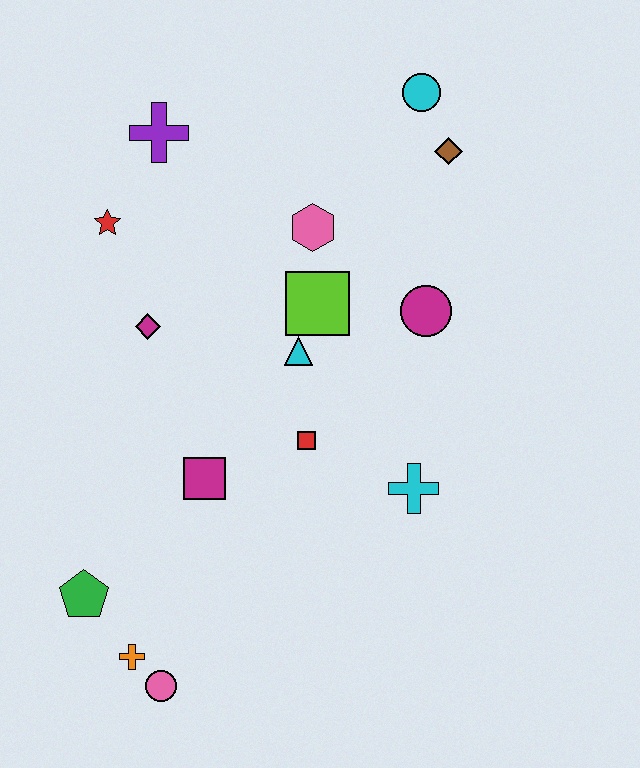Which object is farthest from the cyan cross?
The purple cross is farthest from the cyan cross.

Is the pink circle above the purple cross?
No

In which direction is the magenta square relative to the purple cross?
The magenta square is below the purple cross.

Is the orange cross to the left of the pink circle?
Yes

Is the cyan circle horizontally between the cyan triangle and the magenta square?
No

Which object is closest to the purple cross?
The red star is closest to the purple cross.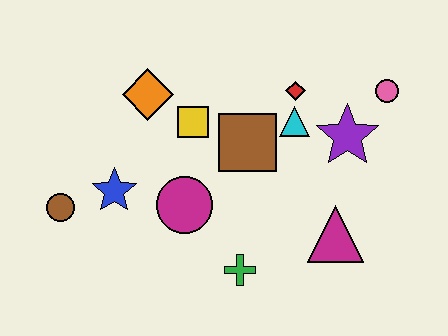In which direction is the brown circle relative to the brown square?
The brown circle is to the left of the brown square.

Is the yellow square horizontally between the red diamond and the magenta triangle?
No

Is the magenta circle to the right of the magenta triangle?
No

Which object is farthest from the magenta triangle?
The brown circle is farthest from the magenta triangle.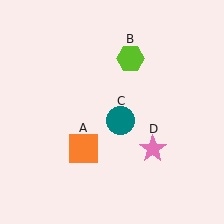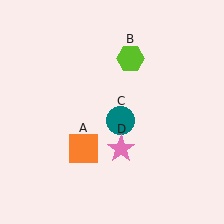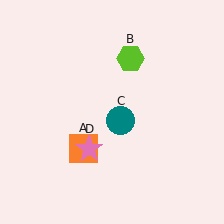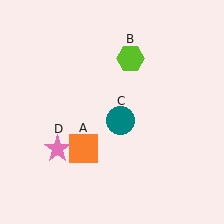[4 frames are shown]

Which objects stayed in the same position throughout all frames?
Orange square (object A) and lime hexagon (object B) and teal circle (object C) remained stationary.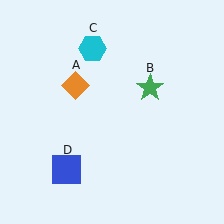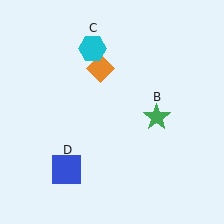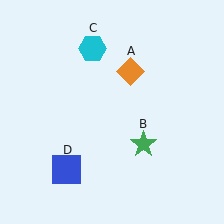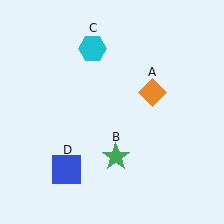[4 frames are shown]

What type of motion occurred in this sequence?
The orange diamond (object A), green star (object B) rotated clockwise around the center of the scene.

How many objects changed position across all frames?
2 objects changed position: orange diamond (object A), green star (object B).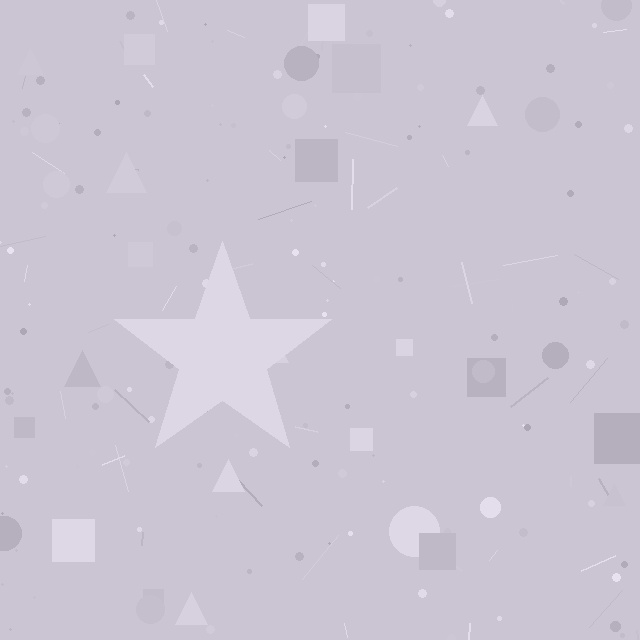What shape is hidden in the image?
A star is hidden in the image.